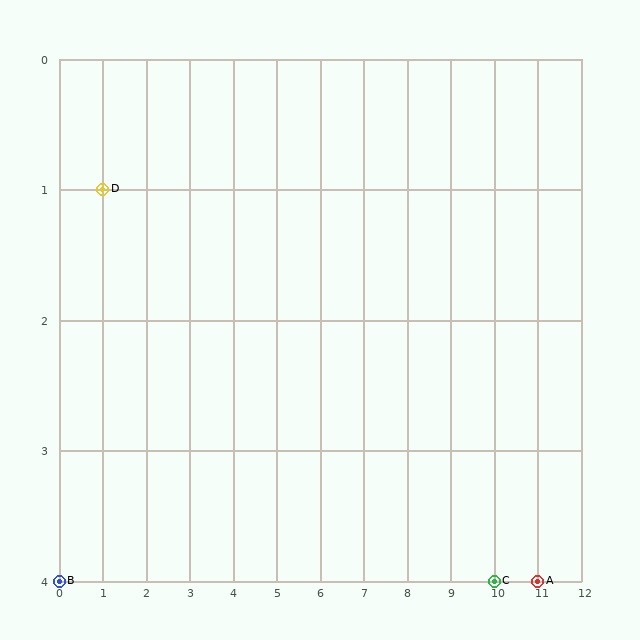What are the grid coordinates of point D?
Point D is at grid coordinates (1, 1).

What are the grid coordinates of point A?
Point A is at grid coordinates (11, 4).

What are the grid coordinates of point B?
Point B is at grid coordinates (0, 4).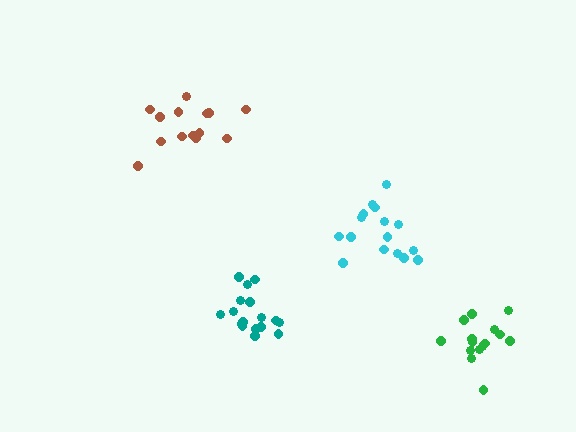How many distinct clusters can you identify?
There are 4 distinct clusters.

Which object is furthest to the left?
The brown cluster is leftmost.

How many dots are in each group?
Group 1: 15 dots, Group 2: 16 dots, Group 3: 17 dots, Group 4: 14 dots (62 total).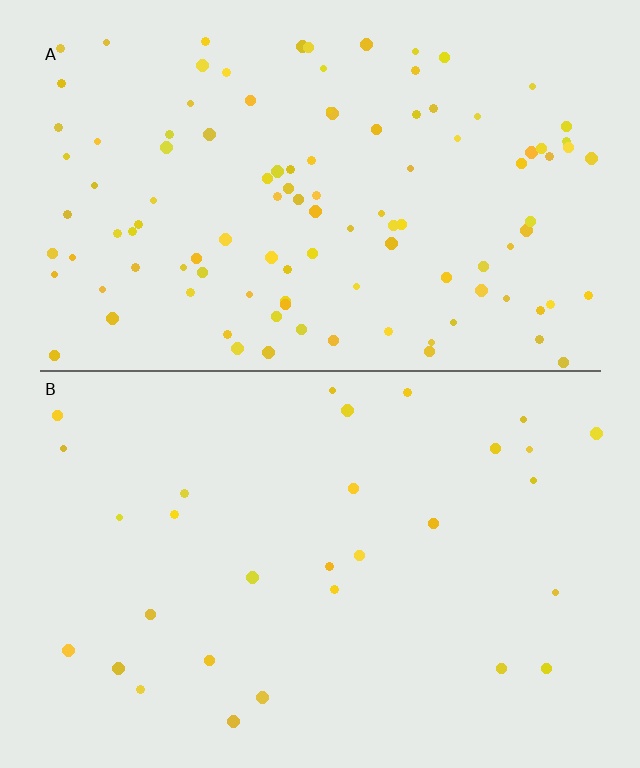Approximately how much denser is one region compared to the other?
Approximately 3.7× — region A over region B.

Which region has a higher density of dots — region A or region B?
A (the top).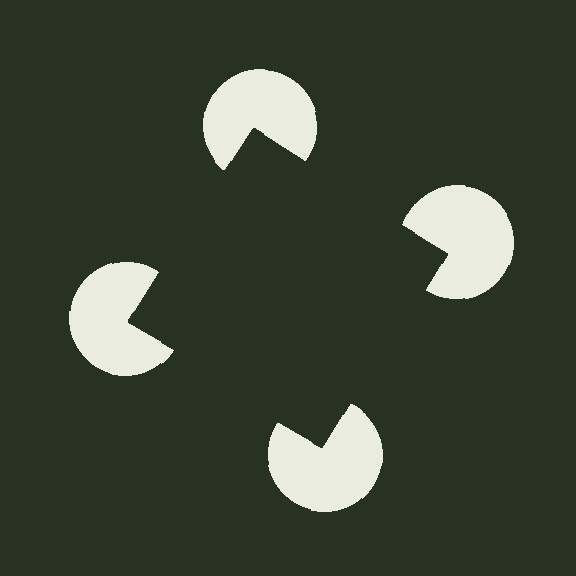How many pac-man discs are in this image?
There are 4 — one at each vertex of the illusory square.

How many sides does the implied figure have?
4 sides.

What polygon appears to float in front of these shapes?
An illusory square — its edges are inferred from the aligned wedge cuts in the pac-man discs, not physically drawn.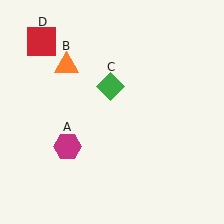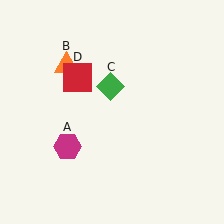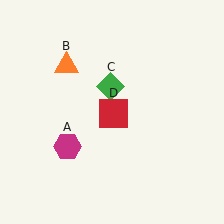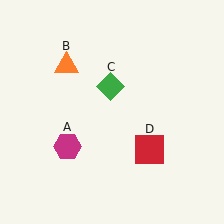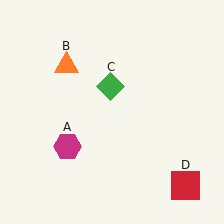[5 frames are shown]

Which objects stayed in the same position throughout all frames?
Magenta hexagon (object A) and orange triangle (object B) and green diamond (object C) remained stationary.